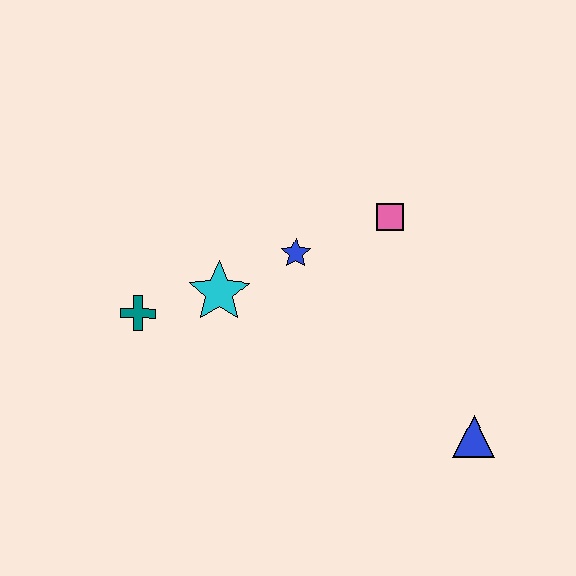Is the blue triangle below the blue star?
Yes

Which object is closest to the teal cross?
The cyan star is closest to the teal cross.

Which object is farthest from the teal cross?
The blue triangle is farthest from the teal cross.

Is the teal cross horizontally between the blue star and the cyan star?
No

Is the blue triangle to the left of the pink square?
No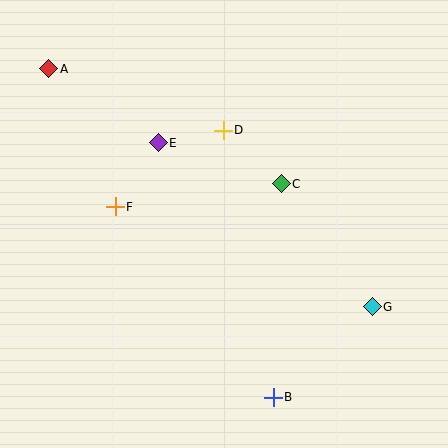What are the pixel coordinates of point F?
Point F is at (115, 207).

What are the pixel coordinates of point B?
Point B is at (273, 397).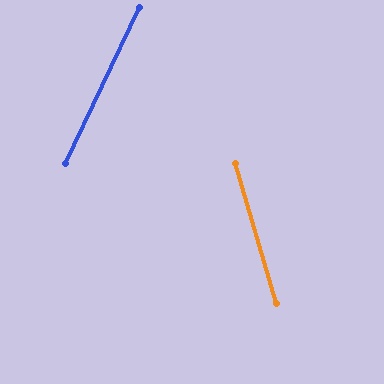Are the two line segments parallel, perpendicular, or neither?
Neither parallel nor perpendicular — they differ by about 42°.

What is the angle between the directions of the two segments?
Approximately 42 degrees.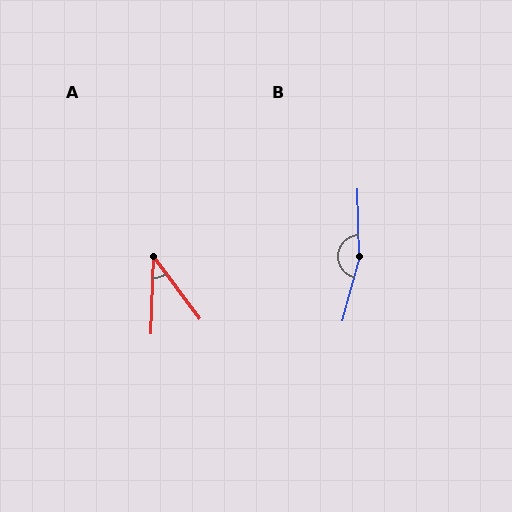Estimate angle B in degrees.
Approximately 163 degrees.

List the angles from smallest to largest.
A (39°), B (163°).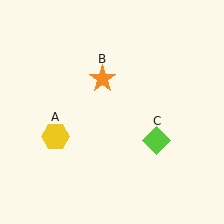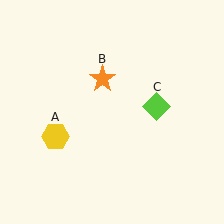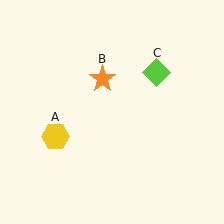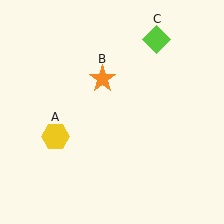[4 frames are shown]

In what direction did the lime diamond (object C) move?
The lime diamond (object C) moved up.